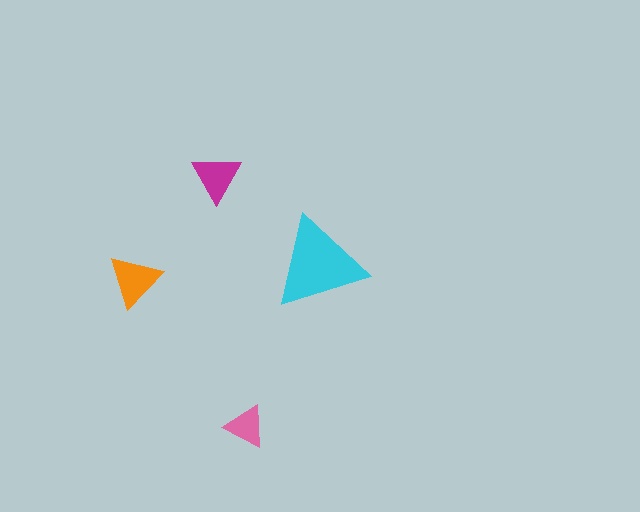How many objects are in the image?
There are 4 objects in the image.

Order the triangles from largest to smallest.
the cyan one, the orange one, the magenta one, the pink one.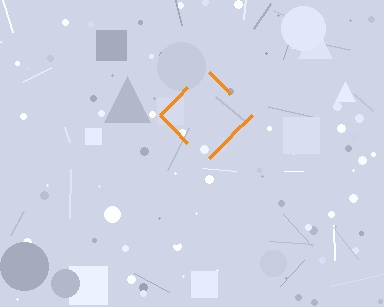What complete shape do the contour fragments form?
The contour fragments form a diamond.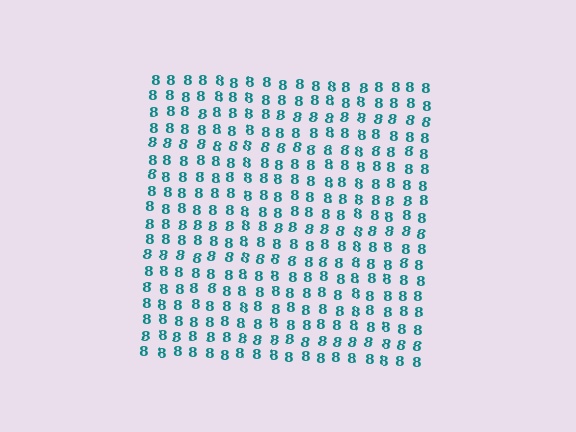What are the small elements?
The small elements are digit 8's.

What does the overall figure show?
The overall figure shows a square.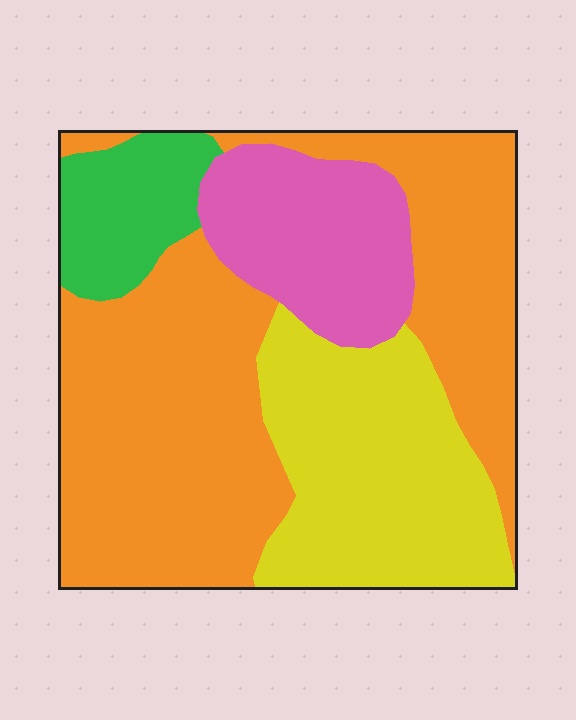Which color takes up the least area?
Green, at roughly 10%.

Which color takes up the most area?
Orange, at roughly 50%.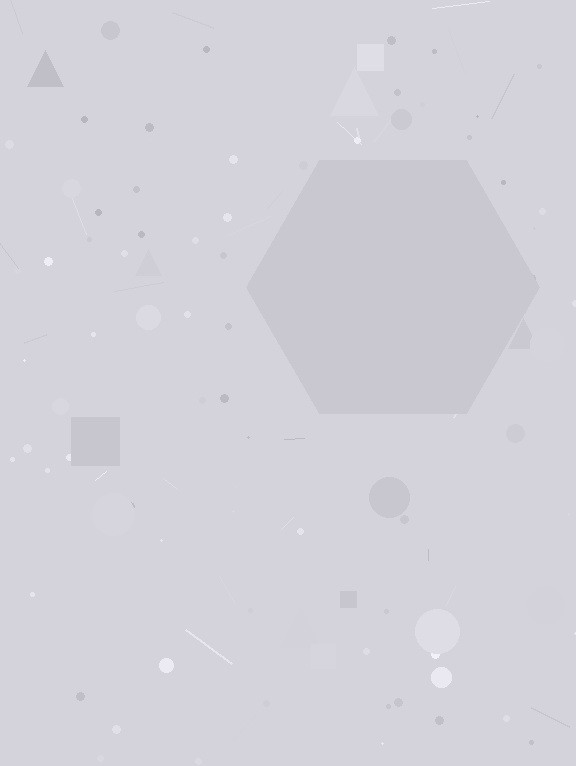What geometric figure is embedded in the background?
A hexagon is embedded in the background.